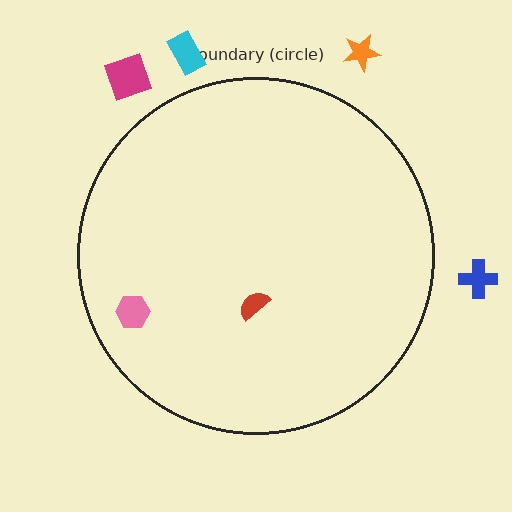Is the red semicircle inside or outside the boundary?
Inside.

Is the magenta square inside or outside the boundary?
Outside.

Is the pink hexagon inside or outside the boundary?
Inside.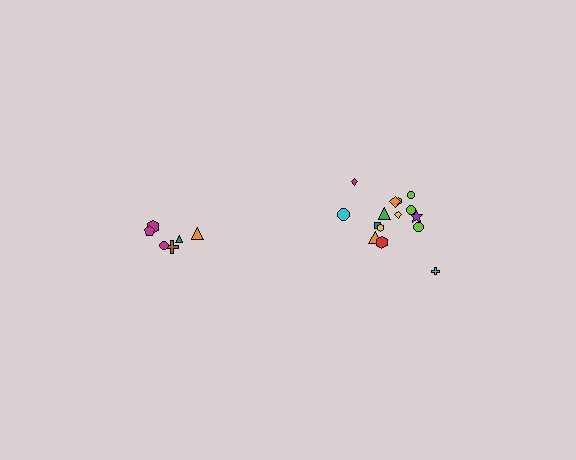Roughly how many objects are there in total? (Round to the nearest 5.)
Roughly 20 objects in total.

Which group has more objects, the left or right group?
The right group.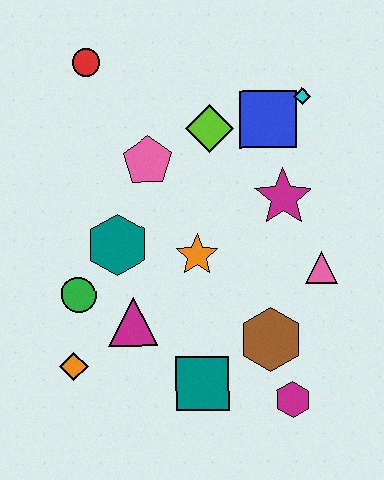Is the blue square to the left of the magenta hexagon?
Yes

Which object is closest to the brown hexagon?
The magenta hexagon is closest to the brown hexagon.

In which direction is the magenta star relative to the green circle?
The magenta star is to the right of the green circle.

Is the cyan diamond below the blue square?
No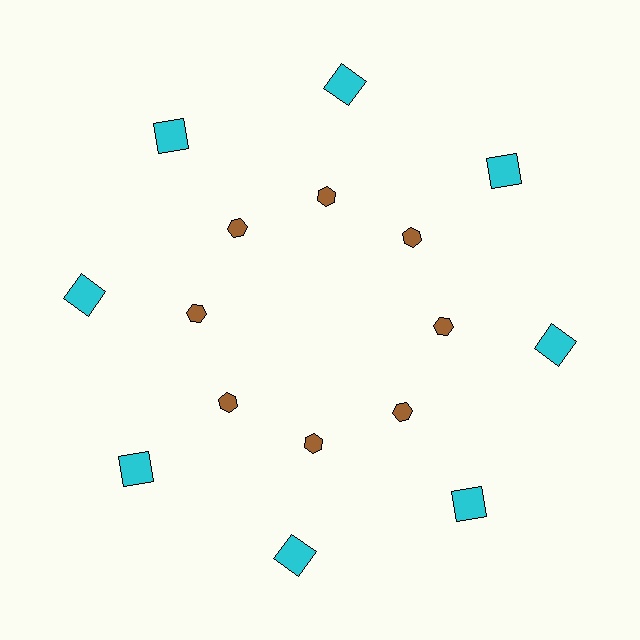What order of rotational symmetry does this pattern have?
This pattern has 8-fold rotational symmetry.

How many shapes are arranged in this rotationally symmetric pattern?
There are 16 shapes, arranged in 8 groups of 2.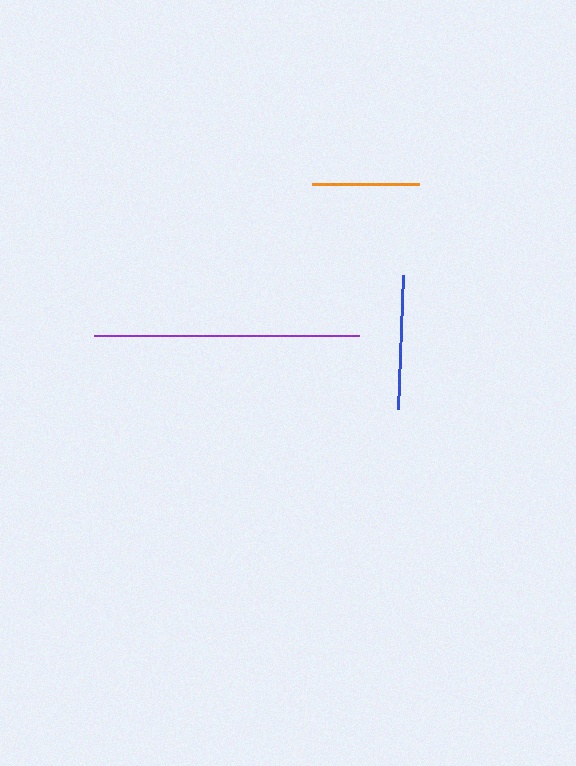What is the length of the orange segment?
The orange segment is approximately 106 pixels long.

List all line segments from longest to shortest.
From longest to shortest: purple, blue, orange.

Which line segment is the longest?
The purple line is the longest at approximately 265 pixels.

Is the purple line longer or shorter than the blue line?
The purple line is longer than the blue line.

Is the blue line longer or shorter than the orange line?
The blue line is longer than the orange line.